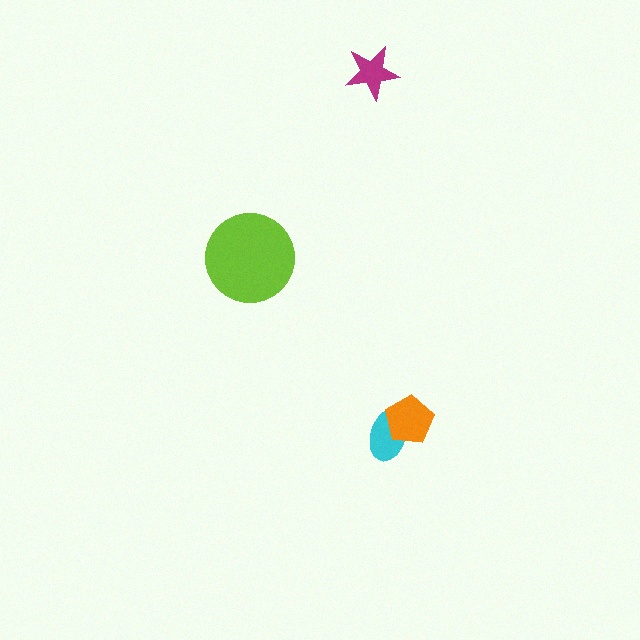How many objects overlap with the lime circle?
0 objects overlap with the lime circle.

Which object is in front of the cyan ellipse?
The orange pentagon is in front of the cyan ellipse.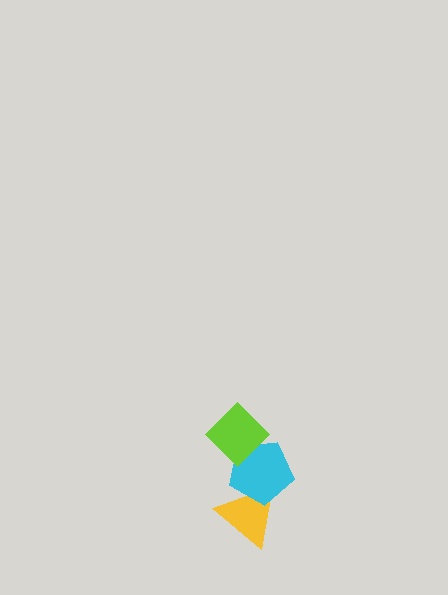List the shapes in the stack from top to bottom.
From top to bottom: the lime diamond, the cyan pentagon, the yellow triangle.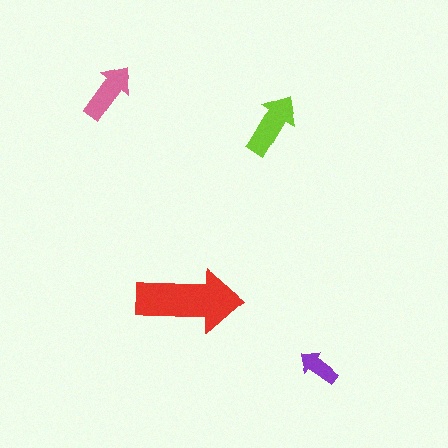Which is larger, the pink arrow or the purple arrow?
The pink one.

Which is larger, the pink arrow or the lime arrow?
The lime one.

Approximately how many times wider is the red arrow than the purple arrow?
About 2.5 times wider.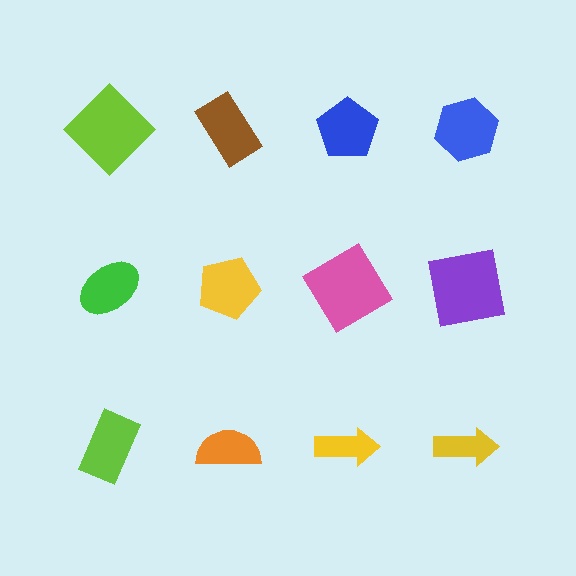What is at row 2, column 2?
A yellow pentagon.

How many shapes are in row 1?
4 shapes.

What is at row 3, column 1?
A lime rectangle.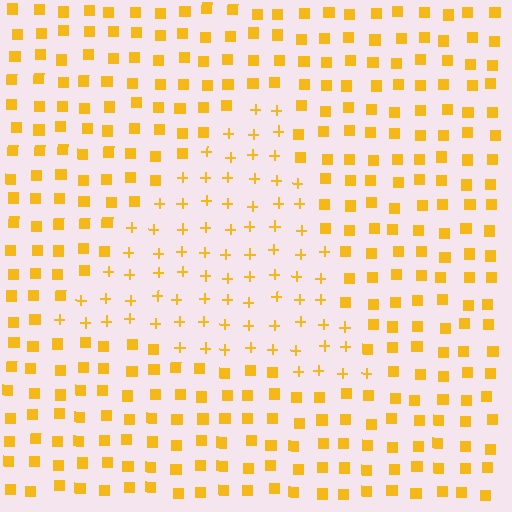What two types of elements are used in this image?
The image uses plus signs inside the triangle region and squares outside it.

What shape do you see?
I see a triangle.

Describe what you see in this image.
The image is filled with small yellow elements arranged in a uniform grid. A triangle-shaped region contains plus signs, while the surrounding area contains squares. The boundary is defined purely by the change in element shape.